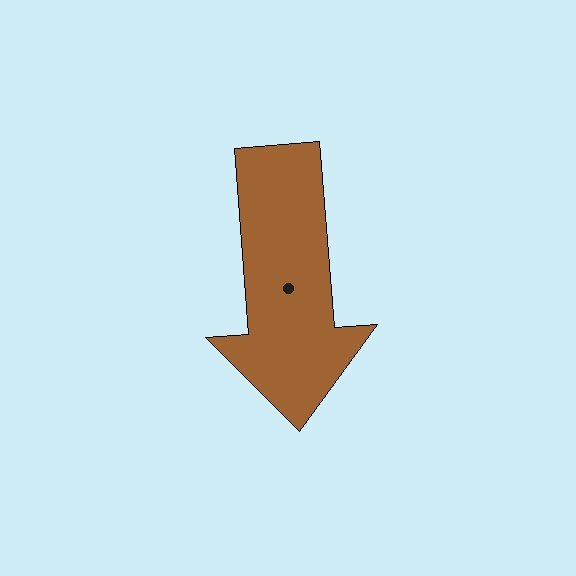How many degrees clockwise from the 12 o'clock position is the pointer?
Approximately 176 degrees.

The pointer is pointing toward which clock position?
Roughly 6 o'clock.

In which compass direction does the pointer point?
South.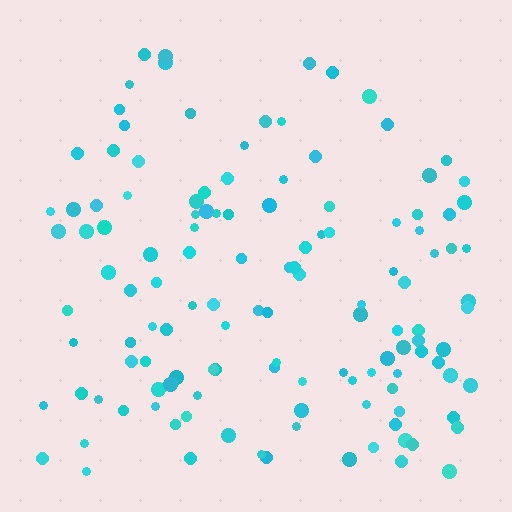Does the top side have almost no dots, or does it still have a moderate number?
Still a moderate number, just noticeably fewer than the bottom.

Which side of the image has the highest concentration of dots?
The bottom.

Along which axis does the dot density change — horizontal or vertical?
Vertical.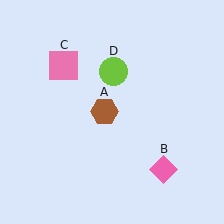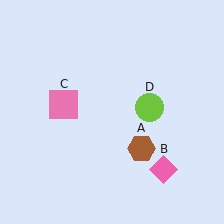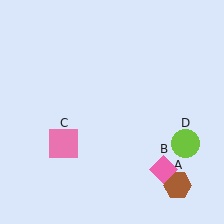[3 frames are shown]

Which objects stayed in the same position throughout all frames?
Pink diamond (object B) remained stationary.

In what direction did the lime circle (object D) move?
The lime circle (object D) moved down and to the right.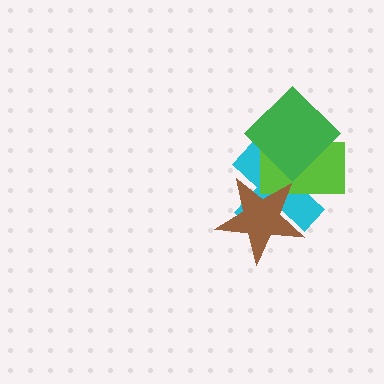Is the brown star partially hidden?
No, no other shape covers it.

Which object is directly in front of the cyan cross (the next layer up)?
The lime rectangle is directly in front of the cyan cross.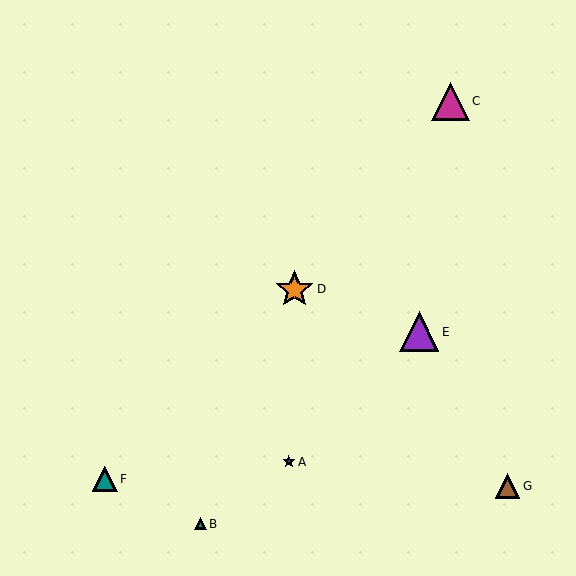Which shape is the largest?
The purple triangle (labeled E) is the largest.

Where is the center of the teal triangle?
The center of the teal triangle is at (200, 524).